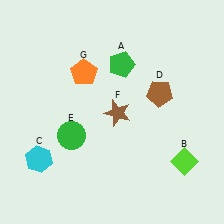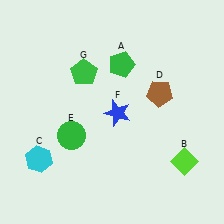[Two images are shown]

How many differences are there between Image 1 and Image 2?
There are 2 differences between the two images.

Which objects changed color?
F changed from brown to blue. G changed from orange to green.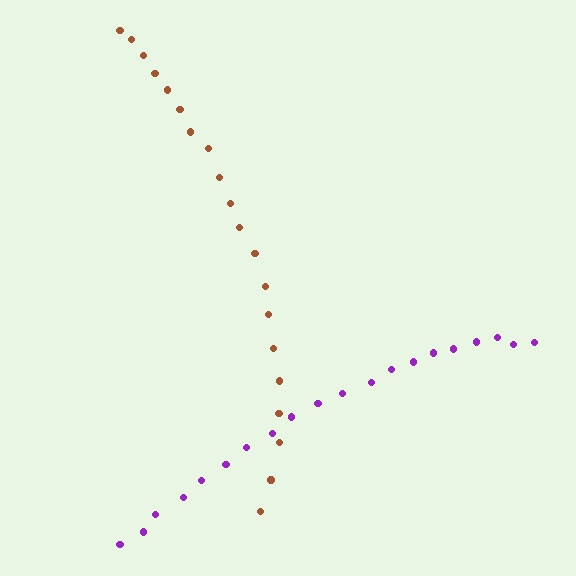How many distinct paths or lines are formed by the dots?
There are 2 distinct paths.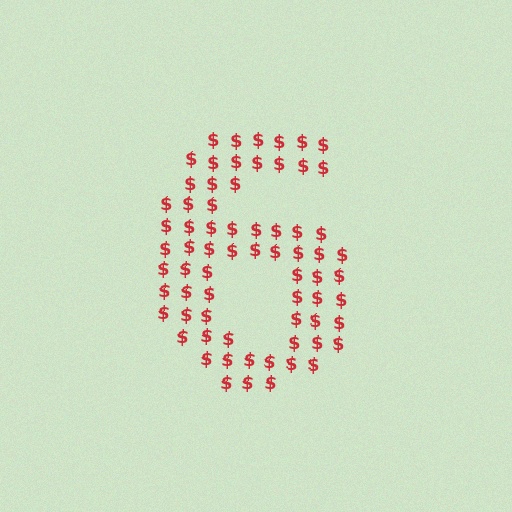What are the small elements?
The small elements are dollar signs.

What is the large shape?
The large shape is the digit 6.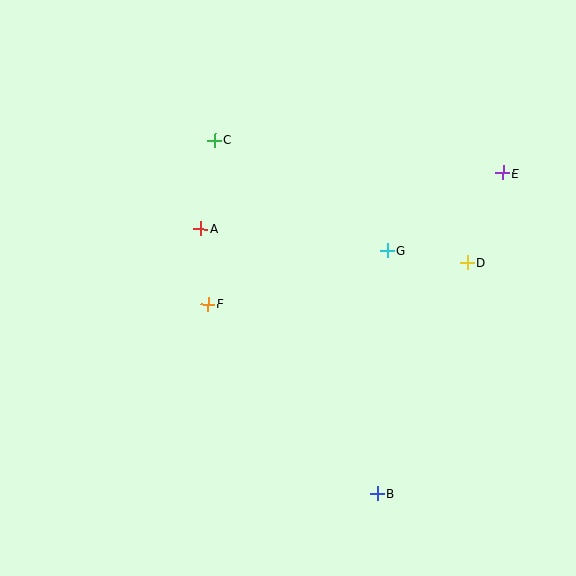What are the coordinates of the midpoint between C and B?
The midpoint between C and B is at (296, 317).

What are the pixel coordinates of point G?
Point G is at (387, 250).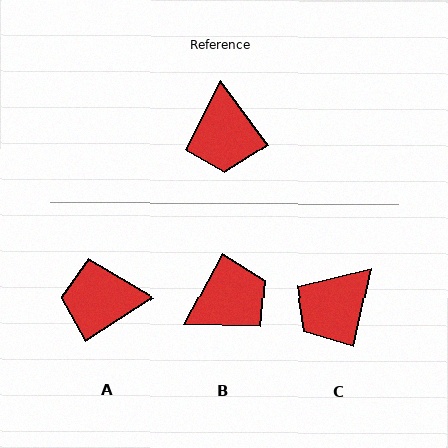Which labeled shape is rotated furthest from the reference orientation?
B, about 115 degrees away.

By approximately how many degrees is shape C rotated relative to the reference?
Approximately 50 degrees clockwise.